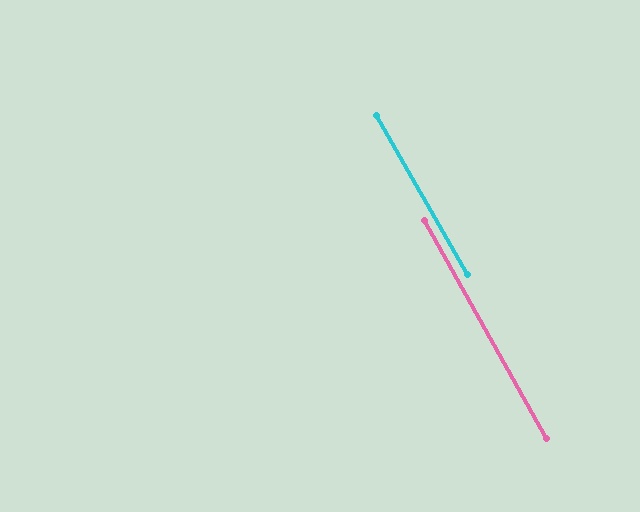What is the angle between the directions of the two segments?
Approximately 1 degree.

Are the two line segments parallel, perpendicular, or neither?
Parallel — their directions differ by only 0.8°.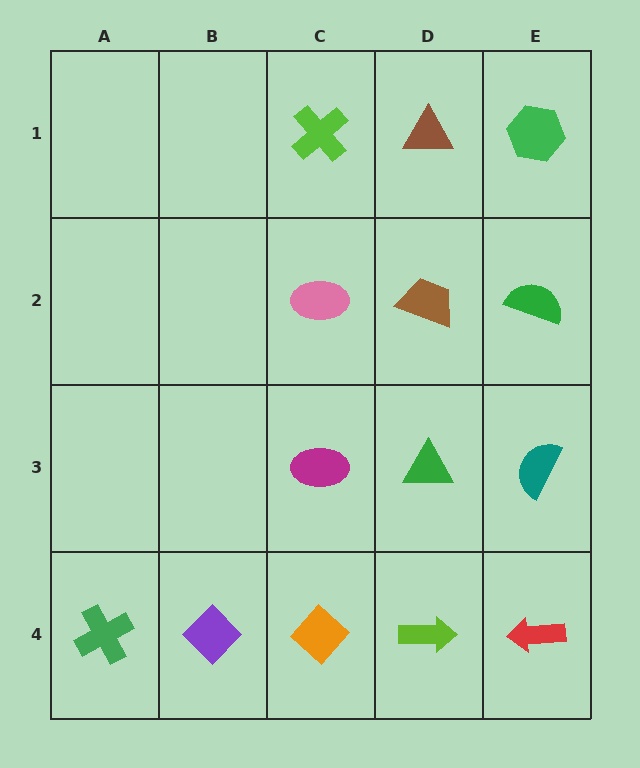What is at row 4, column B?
A purple diamond.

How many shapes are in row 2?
3 shapes.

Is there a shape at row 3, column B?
No, that cell is empty.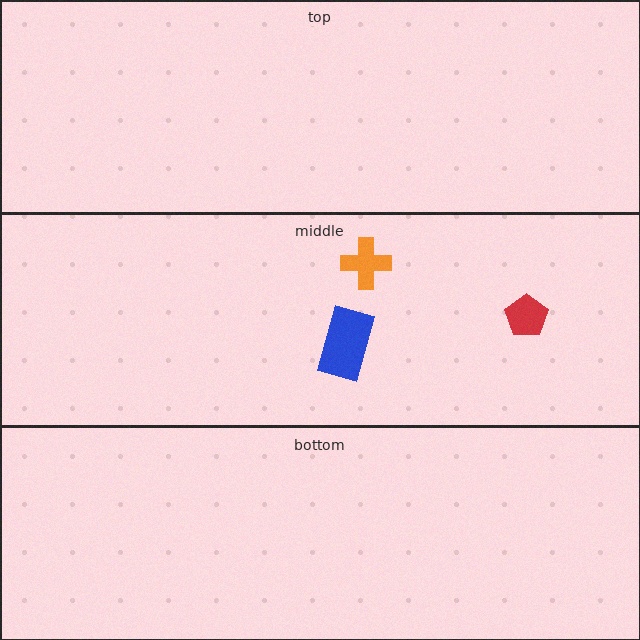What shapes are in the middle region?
The blue rectangle, the red pentagon, the orange cross.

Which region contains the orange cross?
The middle region.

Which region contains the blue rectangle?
The middle region.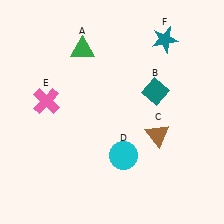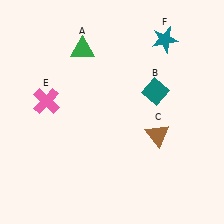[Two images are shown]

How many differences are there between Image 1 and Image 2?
There is 1 difference between the two images.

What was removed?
The cyan circle (D) was removed in Image 2.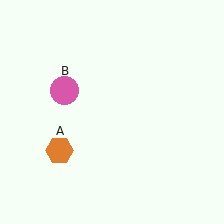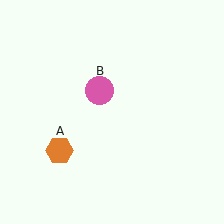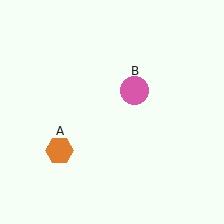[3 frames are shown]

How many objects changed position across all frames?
1 object changed position: pink circle (object B).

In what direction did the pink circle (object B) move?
The pink circle (object B) moved right.